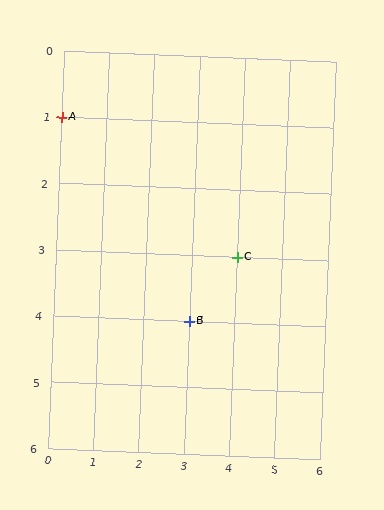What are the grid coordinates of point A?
Point A is at grid coordinates (0, 1).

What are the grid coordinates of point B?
Point B is at grid coordinates (3, 4).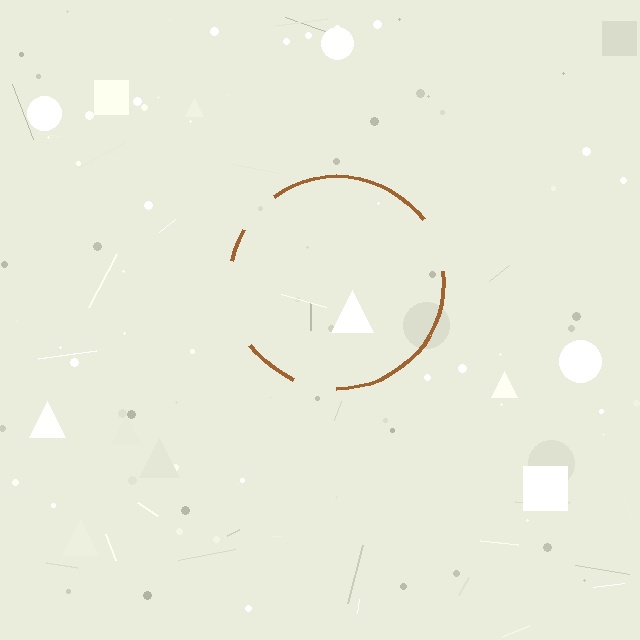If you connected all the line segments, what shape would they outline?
They would outline a circle.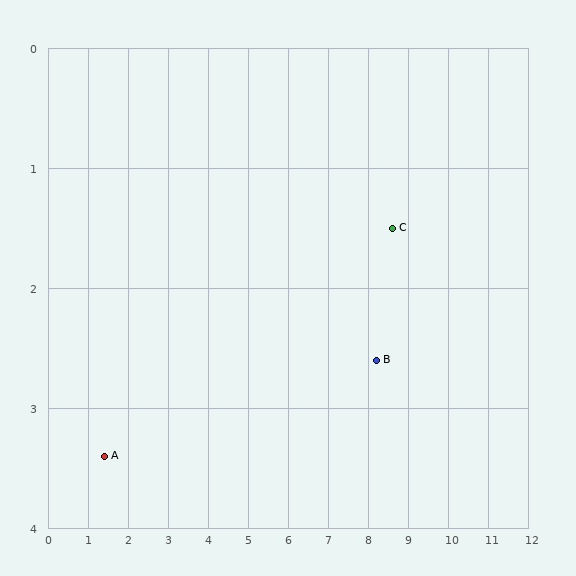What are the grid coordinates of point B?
Point B is at approximately (8.2, 2.6).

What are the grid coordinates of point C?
Point C is at approximately (8.6, 1.5).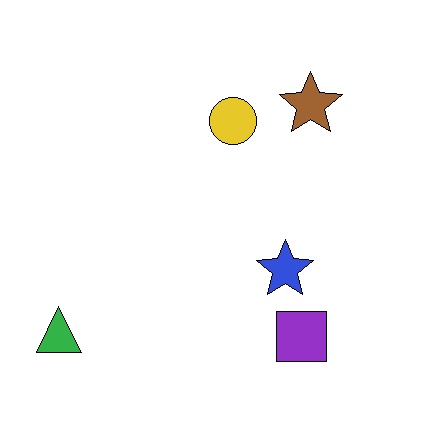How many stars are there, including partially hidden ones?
There are 2 stars.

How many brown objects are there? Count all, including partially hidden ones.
There is 1 brown object.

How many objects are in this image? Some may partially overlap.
There are 5 objects.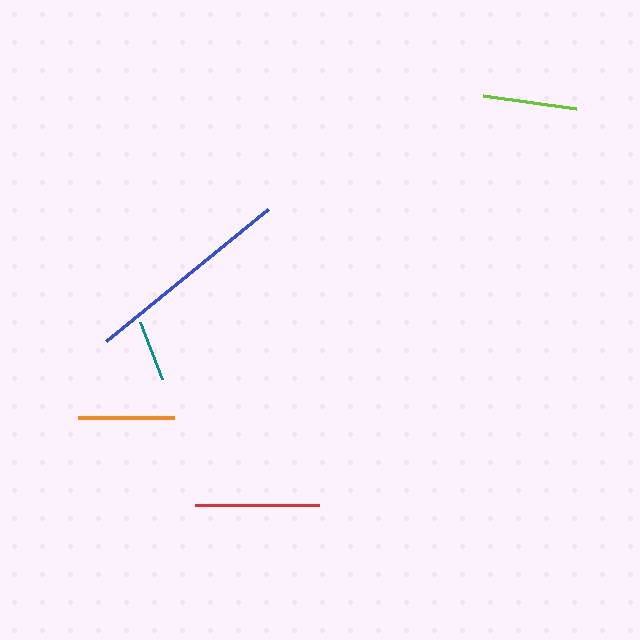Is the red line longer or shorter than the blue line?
The blue line is longer than the red line.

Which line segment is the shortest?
The teal line is the shortest at approximately 61 pixels.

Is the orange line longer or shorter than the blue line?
The blue line is longer than the orange line.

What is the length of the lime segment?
The lime segment is approximately 94 pixels long.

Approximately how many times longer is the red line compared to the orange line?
The red line is approximately 1.3 times the length of the orange line.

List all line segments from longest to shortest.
From longest to shortest: blue, red, orange, lime, teal.